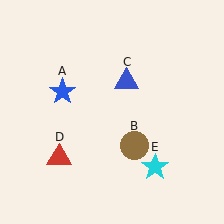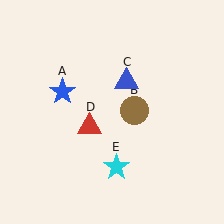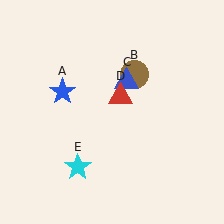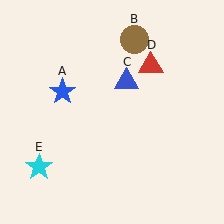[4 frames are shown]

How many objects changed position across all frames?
3 objects changed position: brown circle (object B), red triangle (object D), cyan star (object E).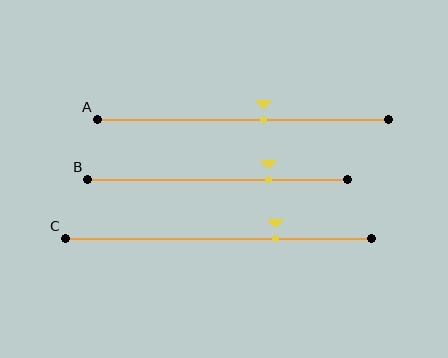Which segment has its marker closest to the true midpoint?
Segment A has its marker closest to the true midpoint.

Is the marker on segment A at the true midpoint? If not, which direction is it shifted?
No, the marker on segment A is shifted to the right by about 7% of the segment length.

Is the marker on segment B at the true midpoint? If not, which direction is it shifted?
No, the marker on segment B is shifted to the right by about 20% of the segment length.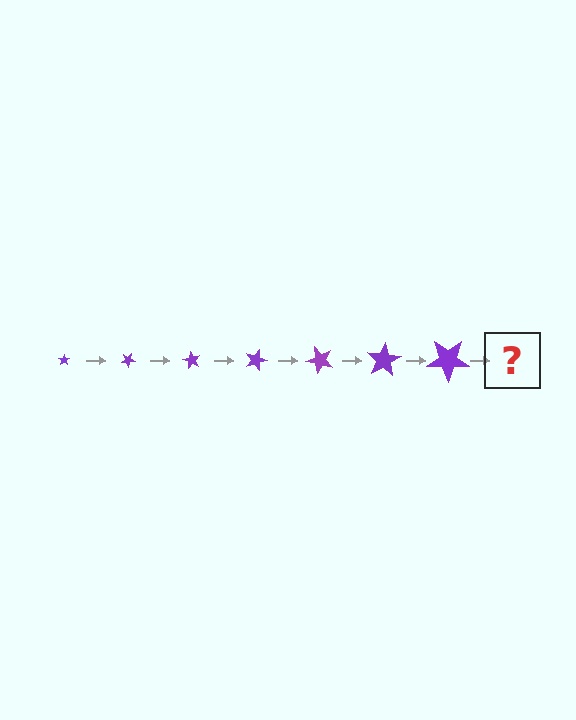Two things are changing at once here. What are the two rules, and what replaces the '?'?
The two rules are that the star grows larger each step and it rotates 30 degrees each step. The '?' should be a star, larger than the previous one and rotated 210 degrees from the start.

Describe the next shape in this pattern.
It should be a star, larger than the previous one and rotated 210 degrees from the start.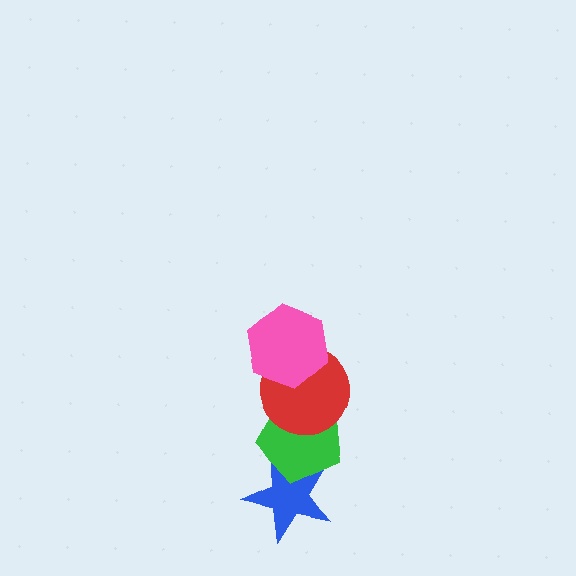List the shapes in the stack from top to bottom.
From top to bottom: the pink hexagon, the red circle, the green pentagon, the blue star.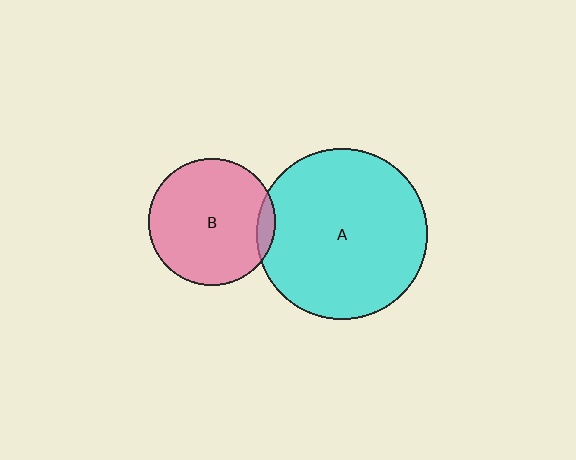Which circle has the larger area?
Circle A (cyan).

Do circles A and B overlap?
Yes.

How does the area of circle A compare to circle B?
Approximately 1.8 times.